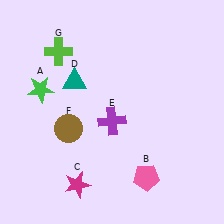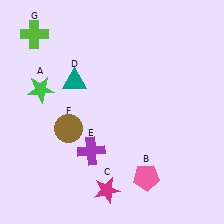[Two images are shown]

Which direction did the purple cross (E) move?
The purple cross (E) moved down.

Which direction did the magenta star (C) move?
The magenta star (C) moved right.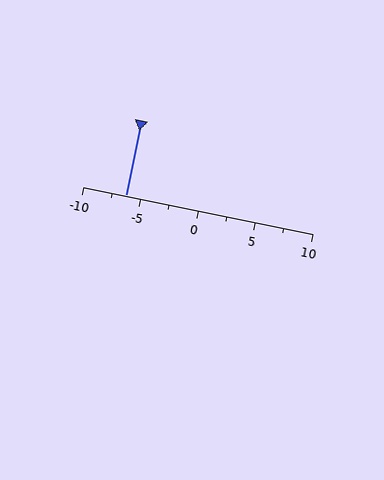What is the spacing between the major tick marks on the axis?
The major ticks are spaced 5 apart.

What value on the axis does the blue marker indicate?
The marker indicates approximately -6.2.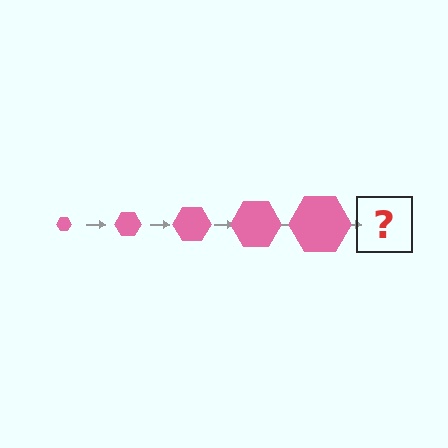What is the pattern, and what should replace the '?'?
The pattern is that the hexagon gets progressively larger each step. The '?' should be a pink hexagon, larger than the previous one.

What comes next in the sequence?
The next element should be a pink hexagon, larger than the previous one.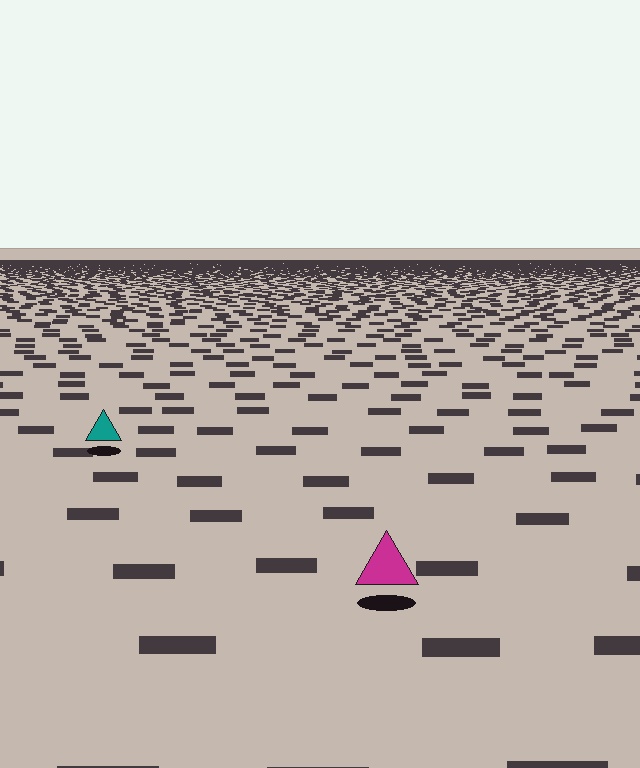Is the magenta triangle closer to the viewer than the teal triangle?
Yes. The magenta triangle is closer — you can tell from the texture gradient: the ground texture is coarser near it.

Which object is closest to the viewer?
The magenta triangle is closest. The texture marks near it are larger and more spread out.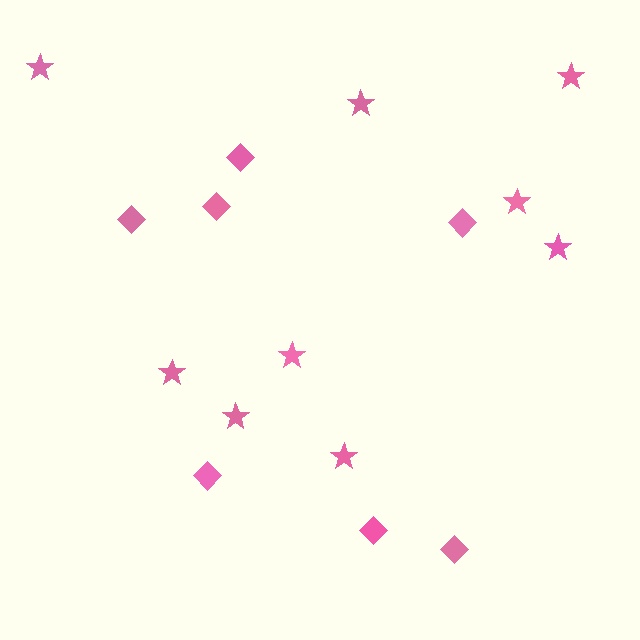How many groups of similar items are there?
There are 2 groups: one group of stars (9) and one group of diamonds (7).